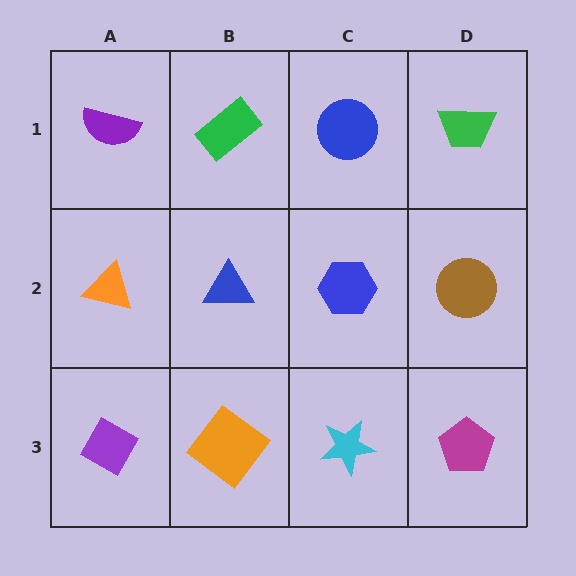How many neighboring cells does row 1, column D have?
2.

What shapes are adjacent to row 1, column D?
A brown circle (row 2, column D), a blue circle (row 1, column C).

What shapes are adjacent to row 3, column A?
An orange triangle (row 2, column A), an orange diamond (row 3, column B).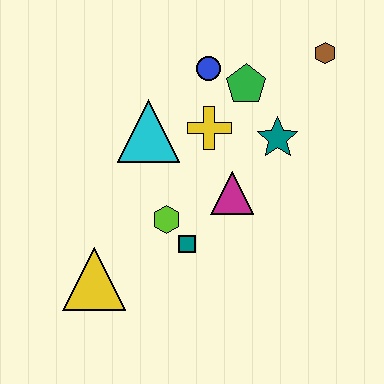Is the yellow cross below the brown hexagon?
Yes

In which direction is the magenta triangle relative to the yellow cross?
The magenta triangle is below the yellow cross.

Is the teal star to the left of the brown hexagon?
Yes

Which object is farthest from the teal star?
The yellow triangle is farthest from the teal star.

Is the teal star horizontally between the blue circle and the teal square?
No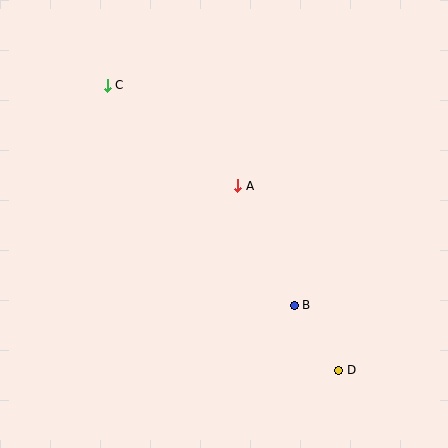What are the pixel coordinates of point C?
Point C is at (107, 85).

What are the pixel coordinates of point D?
Point D is at (339, 370).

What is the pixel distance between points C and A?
The distance between C and A is 165 pixels.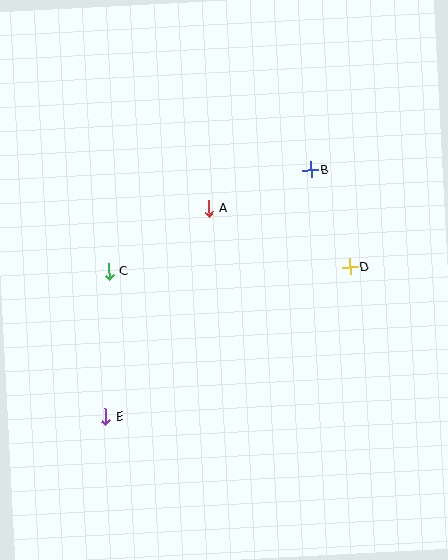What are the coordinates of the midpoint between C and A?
The midpoint between C and A is at (159, 240).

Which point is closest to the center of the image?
Point A at (209, 208) is closest to the center.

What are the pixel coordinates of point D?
Point D is at (350, 267).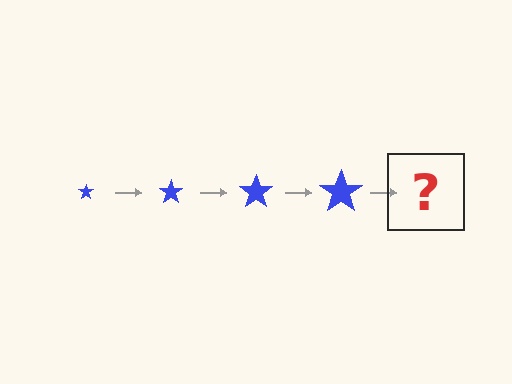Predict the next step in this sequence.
The next step is a blue star, larger than the previous one.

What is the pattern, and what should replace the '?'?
The pattern is that the star gets progressively larger each step. The '?' should be a blue star, larger than the previous one.